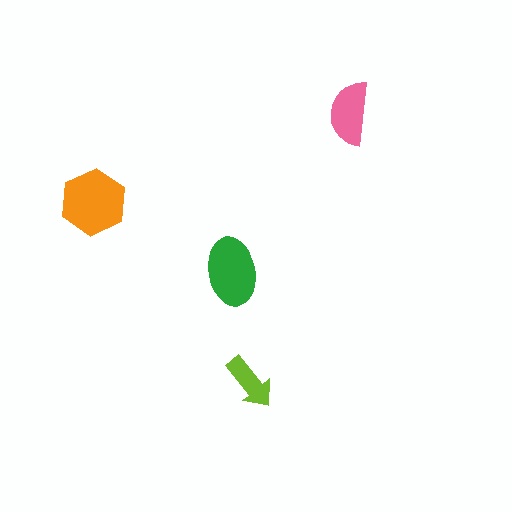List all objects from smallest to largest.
The lime arrow, the pink semicircle, the green ellipse, the orange hexagon.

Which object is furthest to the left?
The orange hexagon is leftmost.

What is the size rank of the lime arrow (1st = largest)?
4th.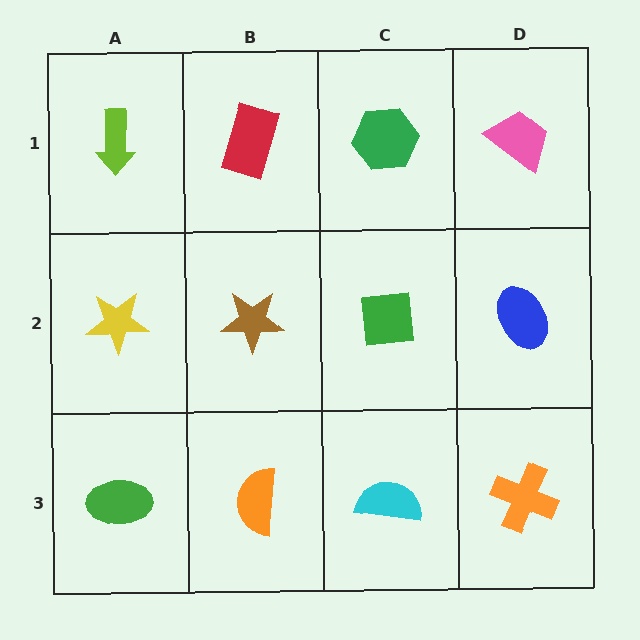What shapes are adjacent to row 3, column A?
A yellow star (row 2, column A), an orange semicircle (row 3, column B).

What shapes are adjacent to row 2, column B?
A red rectangle (row 1, column B), an orange semicircle (row 3, column B), a yellow star (row 2, column A), a green square (row 2, column C).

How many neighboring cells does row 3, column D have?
2.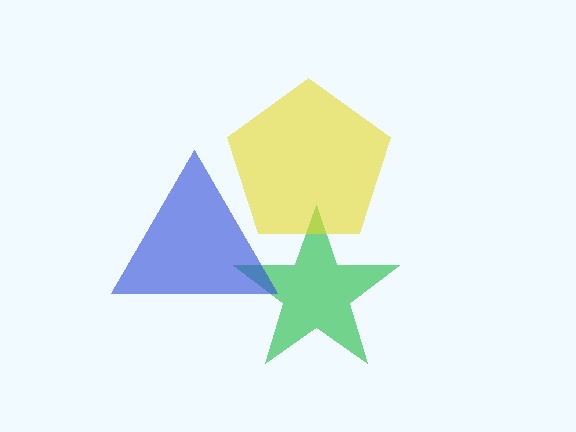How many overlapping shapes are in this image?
There are 3 overlapping shapes in the image.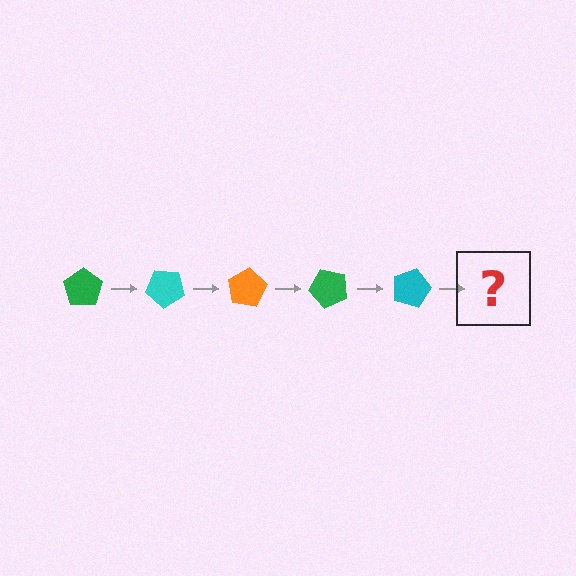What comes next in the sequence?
The next element should be an orange pentagon, rotated 200 degrees from the start.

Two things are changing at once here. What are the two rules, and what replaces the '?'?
The two rules are that it rotates 40 degrees each step and the color cycles through green, cyan, and orange. The '?' should be an orange pentagon, rotated 200 degrees from the start.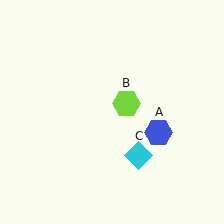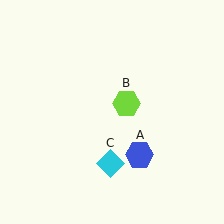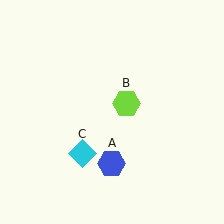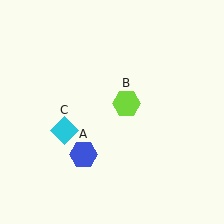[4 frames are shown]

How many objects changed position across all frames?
2 objects changed position: blue hexagon (object A), cyan diamond (object C).